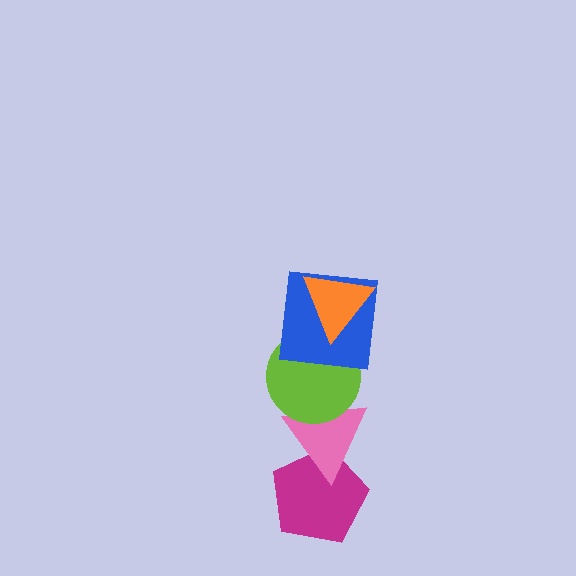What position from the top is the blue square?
The blue square is 2nd from the top.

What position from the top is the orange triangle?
The orange triangle is 1st from the top.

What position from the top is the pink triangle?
The pink triangle is 4th from the top.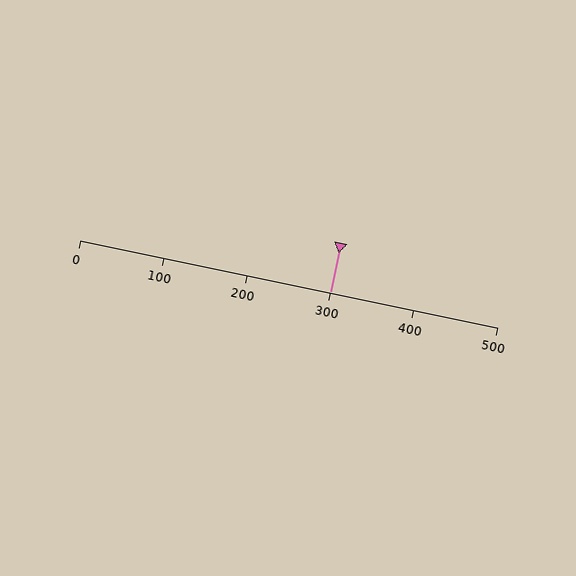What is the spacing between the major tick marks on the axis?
The major ticks are spaced 100 apart.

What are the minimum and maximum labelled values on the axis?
The axis runs from 0 to 500.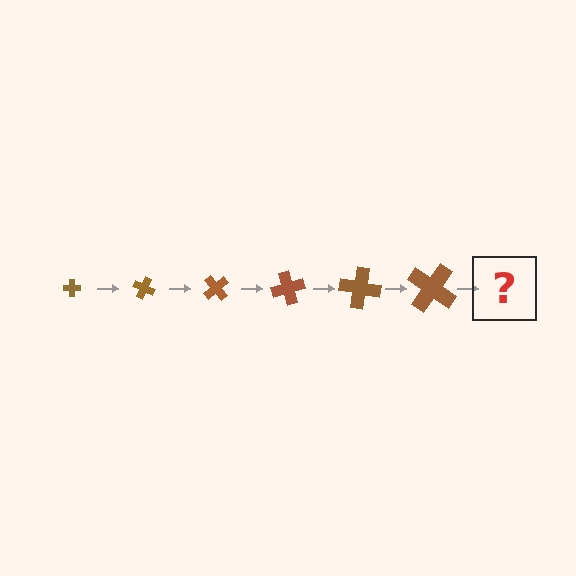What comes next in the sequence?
The next element should be a cross, larger than the previous one and rotated 150 degrees from the start.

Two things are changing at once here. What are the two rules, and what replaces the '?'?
The two rules are that the cross grows larger each step and it rotates 25 degrees each step. The '?' should be a cross, larger than the previous one and rotated 150 degrees from the start.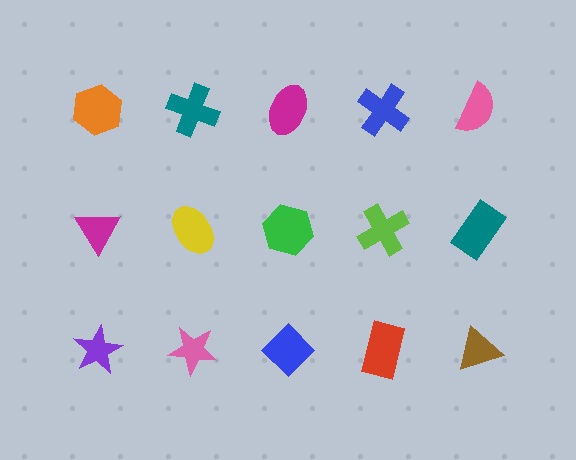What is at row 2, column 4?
A lime cross.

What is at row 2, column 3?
A green hexagon.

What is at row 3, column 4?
A red rectangle.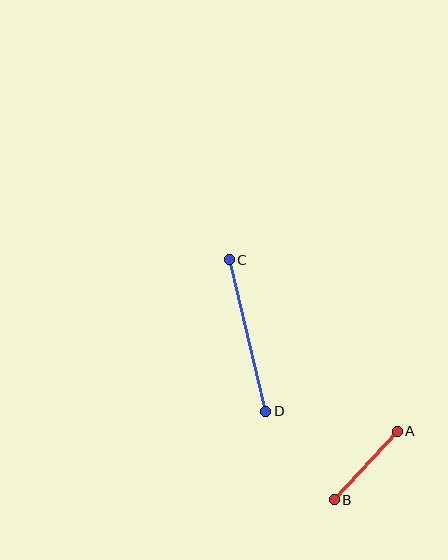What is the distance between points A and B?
The distance is approximately 93 pixels.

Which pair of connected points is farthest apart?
Points C and D are farthest apart.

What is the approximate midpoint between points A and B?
The midpoint is at approximately (366, 466) pixels.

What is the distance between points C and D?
The distance is approximately 156 pixels.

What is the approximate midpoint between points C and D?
The midpoint is at approximately (247, 335) pixels.